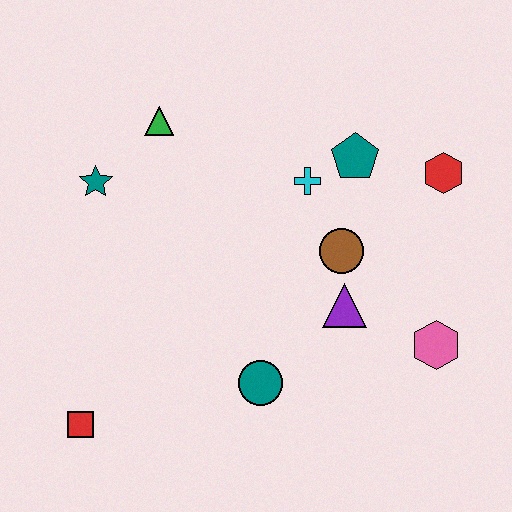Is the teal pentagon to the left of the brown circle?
No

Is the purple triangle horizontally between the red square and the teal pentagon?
Yes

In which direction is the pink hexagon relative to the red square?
The pink hexagon is to the right of the red square.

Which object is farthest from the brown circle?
The red square is farthest from the brown circle.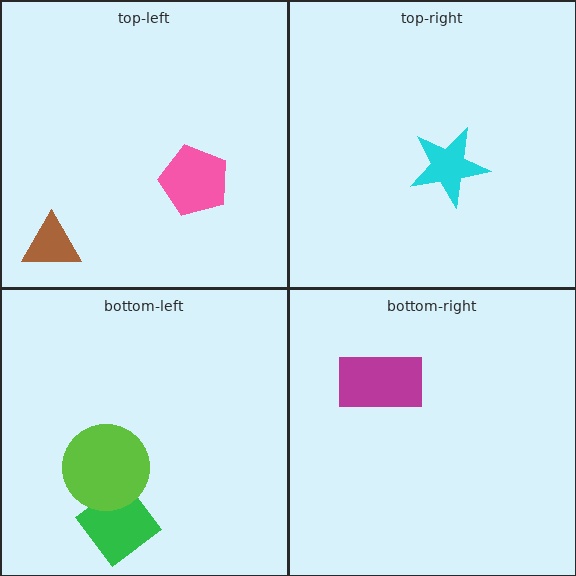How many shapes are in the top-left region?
2.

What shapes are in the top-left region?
The pink pentagon, the brown triangle.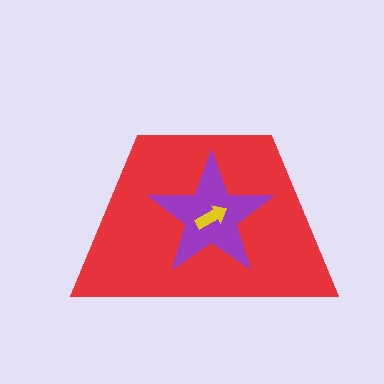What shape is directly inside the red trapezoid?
The purple star.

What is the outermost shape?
The red trapezoid.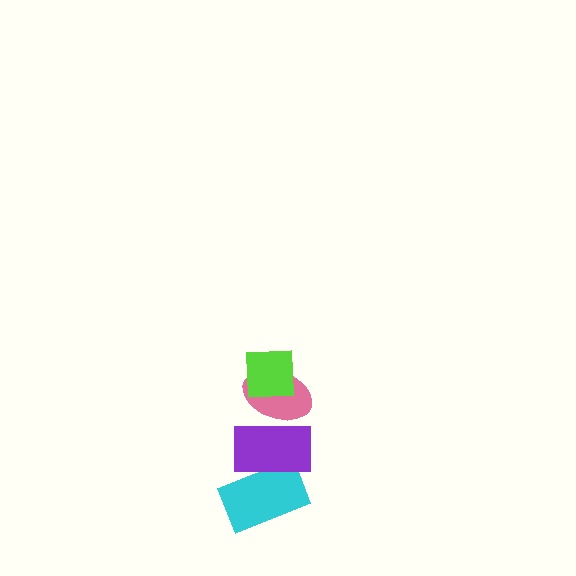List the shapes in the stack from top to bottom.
From top to bottom: the lime square, the pink ellipse, the purple rectangle, the cyan rectangle.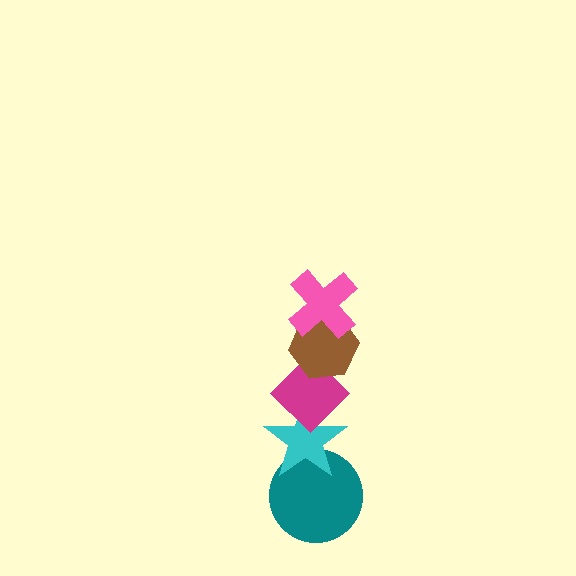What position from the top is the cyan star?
The cyan star is 4th from the top.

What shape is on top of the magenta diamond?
The brown hexagon is on top of the magenta diamond.